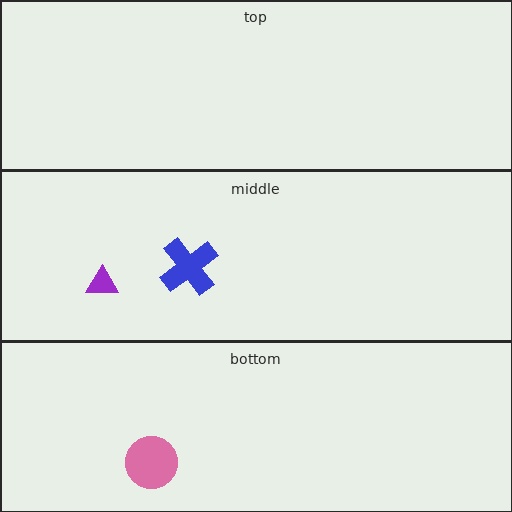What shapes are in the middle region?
The blue cross, the purple triangle.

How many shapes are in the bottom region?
1.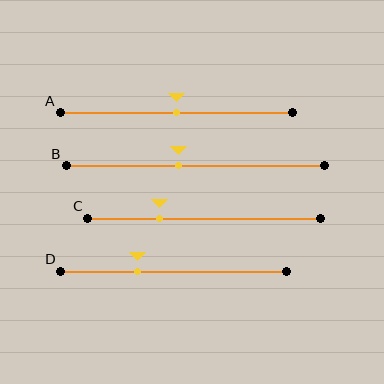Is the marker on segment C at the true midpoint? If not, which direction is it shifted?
No, the marker on segment C is shifted to the left by about 19% of the segment length.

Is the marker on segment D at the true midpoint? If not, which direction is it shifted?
No, the marker on segment D is shifted to the left by about 16% of the segment length.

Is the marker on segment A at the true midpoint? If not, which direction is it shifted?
Yes, the marker on segment A is at the true midpoint.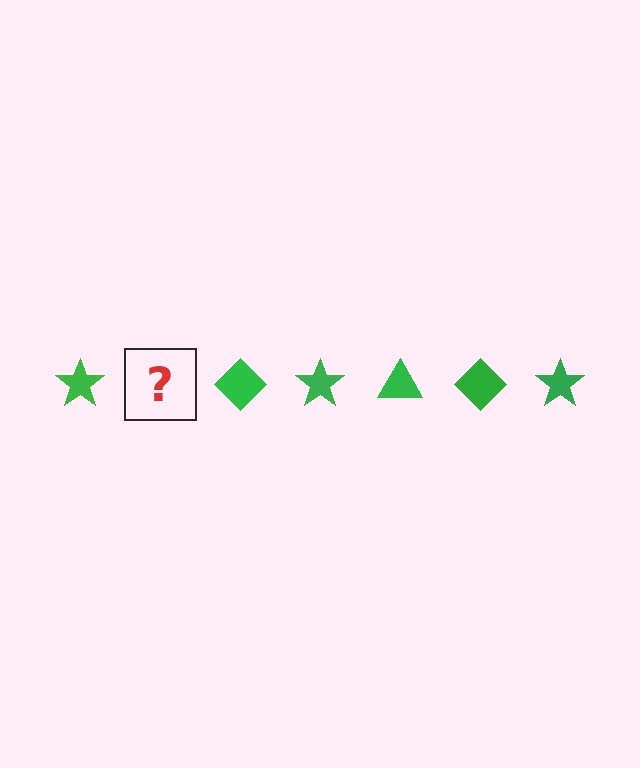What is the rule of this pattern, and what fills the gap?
The rule is that the pattern cycles through star, triangle, diamond shapes in green. The gap should be filled with a green triangle.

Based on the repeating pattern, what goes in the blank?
The blank should be a green triangle.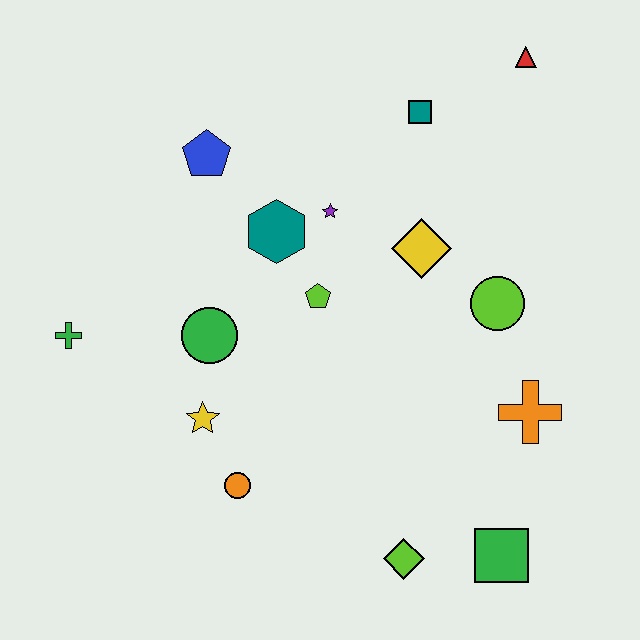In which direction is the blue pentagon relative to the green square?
The blue pentagon is above the green square.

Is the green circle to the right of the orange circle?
No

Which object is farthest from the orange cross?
The green cross is farthest from the orange cross.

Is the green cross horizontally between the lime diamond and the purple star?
No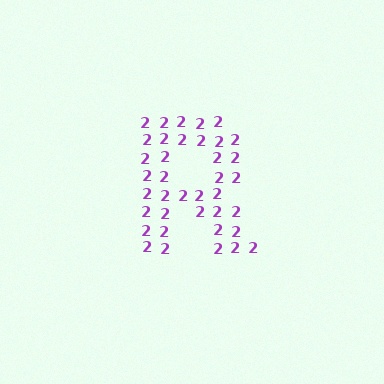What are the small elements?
The small elements are digit 2's.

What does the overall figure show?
The overall figure shows the letter R.